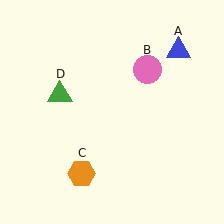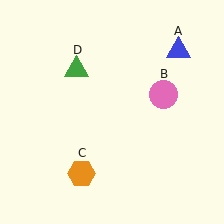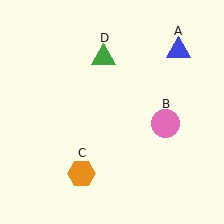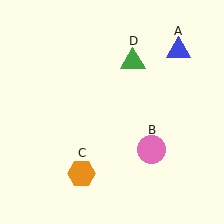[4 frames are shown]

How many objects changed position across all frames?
2 objects changed position: pink circle (object B), green triangle (object D).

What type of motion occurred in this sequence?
The pink circle (object B), green triangle (object D) rotated clockwise around the center of the scene.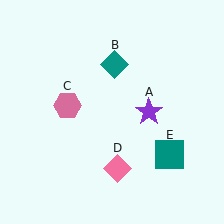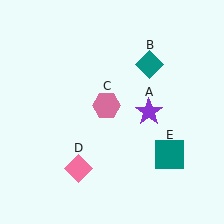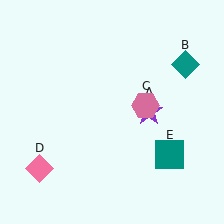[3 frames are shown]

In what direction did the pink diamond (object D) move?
The pink diamond (object D) moved left.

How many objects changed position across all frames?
3 objects changed position: teal diamond (object B), pink hexagon (object C), pink diamond (object D).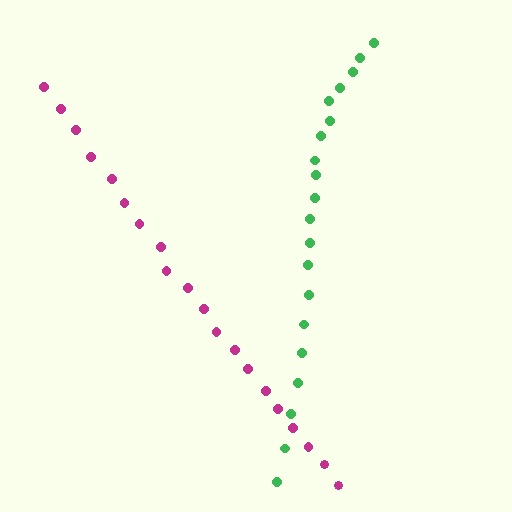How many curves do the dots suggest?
There are 2 distinct paths.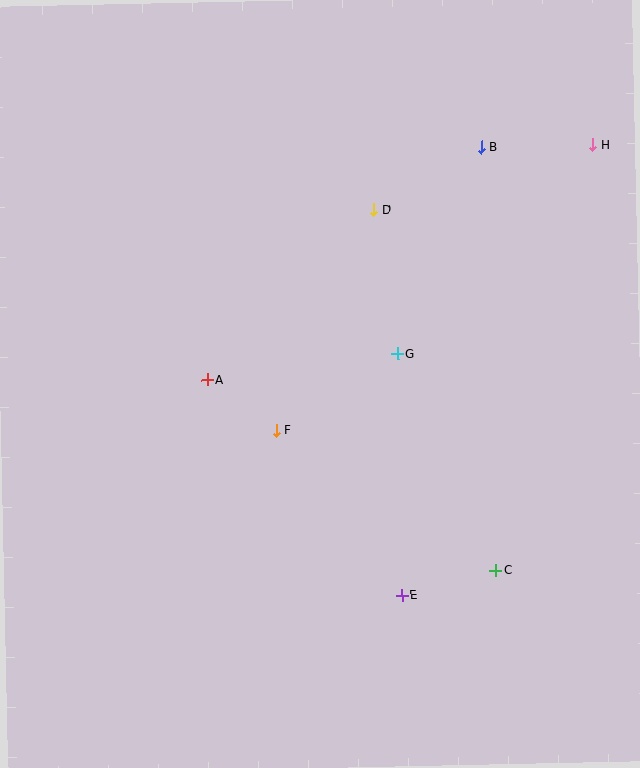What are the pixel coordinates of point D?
Point D is at (374, 210).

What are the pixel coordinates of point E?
Point E is at (402, 596).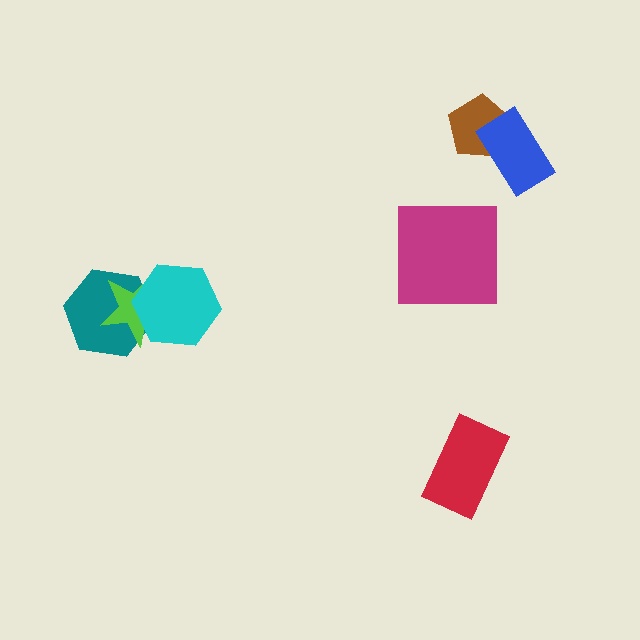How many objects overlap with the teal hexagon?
2 objects overlap with the teal hexagon.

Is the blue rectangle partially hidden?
No, no other shape covers it.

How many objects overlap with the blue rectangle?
1 object overlaps with the blue rectangle.